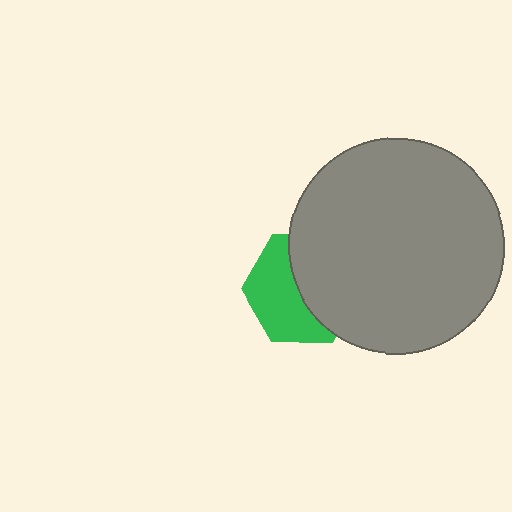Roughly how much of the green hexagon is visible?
About half of it is visible (roughly 50%).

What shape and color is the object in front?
The object in front is a gray circle.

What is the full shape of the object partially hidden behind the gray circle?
The partially hidden object is a green hexagon.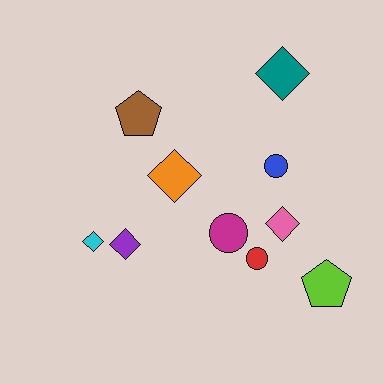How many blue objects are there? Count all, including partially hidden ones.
There is 1 blue object.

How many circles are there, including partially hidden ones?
There are 3 circles.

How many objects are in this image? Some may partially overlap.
There are 10 objects.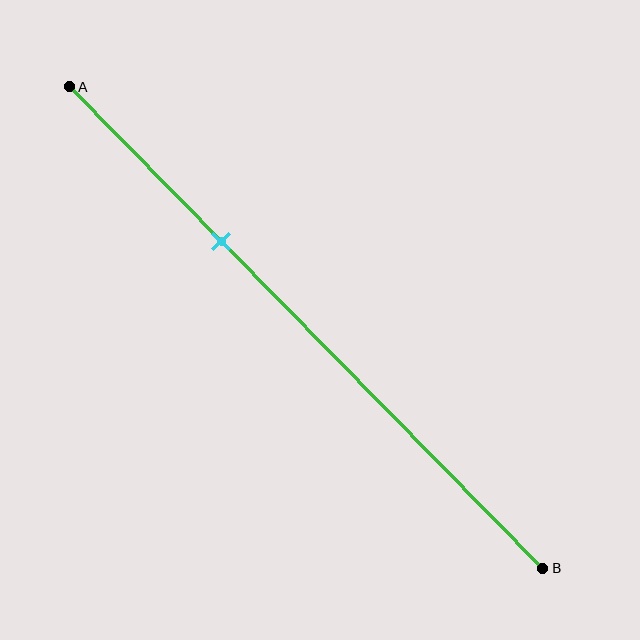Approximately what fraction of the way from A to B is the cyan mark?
The cyan mark is approximately 30% of the way from A to B.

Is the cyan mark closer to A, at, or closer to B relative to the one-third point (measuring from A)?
The cyan mark is approximately at the one-third point of segment AB.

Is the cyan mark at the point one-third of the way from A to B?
Yes, the mark is approximately at the one-third point.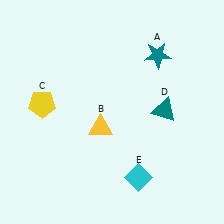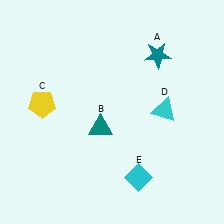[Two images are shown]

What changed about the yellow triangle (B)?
In Image 1, B is yellow. In Image 2, it changed to teal.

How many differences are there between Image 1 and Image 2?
There are 2 differences between the two images.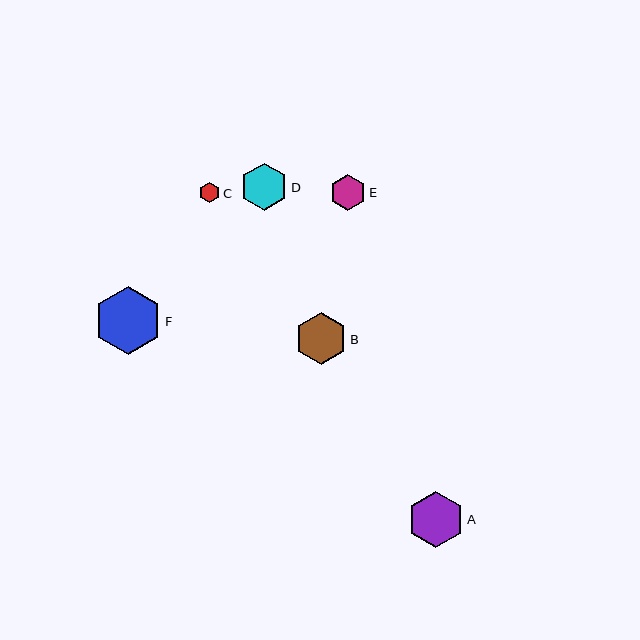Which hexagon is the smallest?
Hexagon C is the smallest with a size of approximately 20 pixels.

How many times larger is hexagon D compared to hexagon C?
Hexagon D is approximately 2.3 times the size of hexagon C.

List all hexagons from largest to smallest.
From largest to smallest: F, A, B, D, E, C.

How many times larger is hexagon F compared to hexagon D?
Hexagon F is approximately 1.4 times the size of hexagon D.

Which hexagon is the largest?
Hexagon F is the largest with a size of approximately 68 pixels.